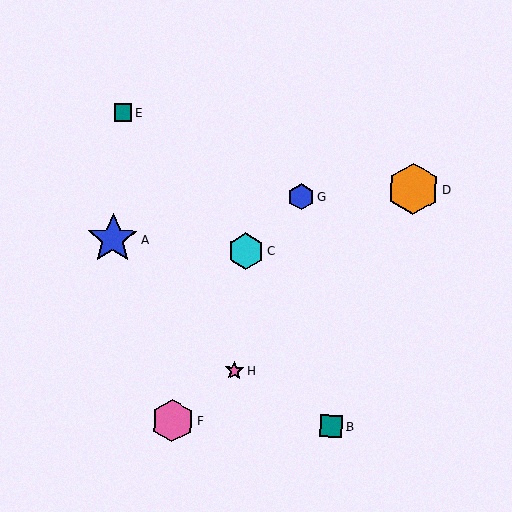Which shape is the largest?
The orange hexagon (labeled D) is the largest.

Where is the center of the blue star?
The center of the blue star is at (113, 239).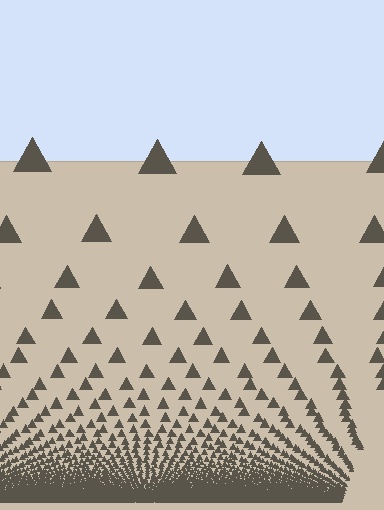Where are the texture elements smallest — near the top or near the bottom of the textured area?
Near the bottom.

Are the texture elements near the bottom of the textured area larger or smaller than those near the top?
Smaller. The gradient is inverted — elements near the bottom are smaller and denser.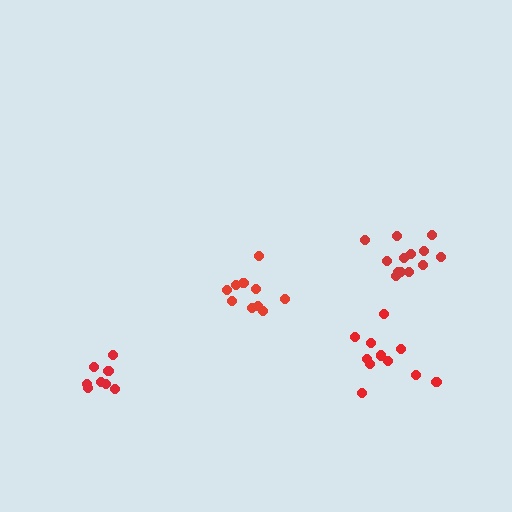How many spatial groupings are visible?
There are 4 spatial groupings.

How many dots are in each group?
Group 1: 10 dots, Group 2: 8 dots, Group 3: 11 dots, Group 4: 13 dots (42 total).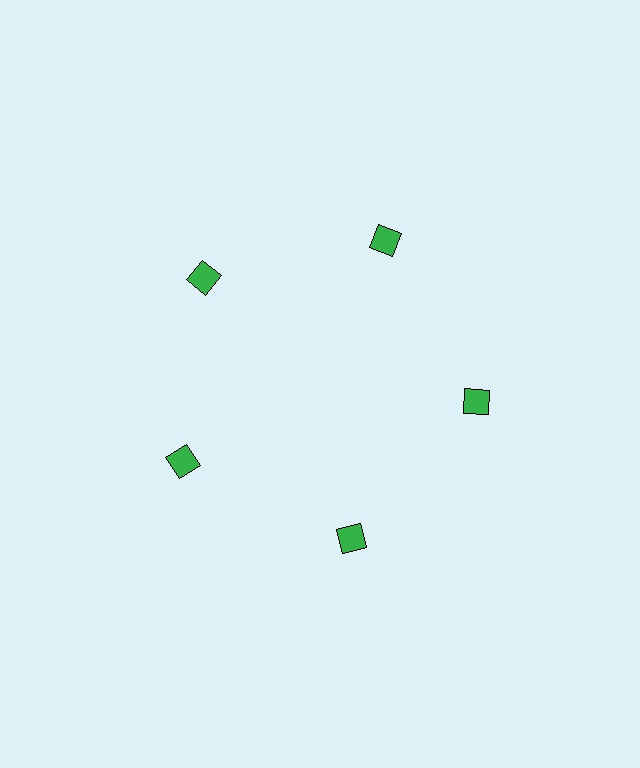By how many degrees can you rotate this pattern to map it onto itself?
The pattern maps onto itself every 72 degrees of rotation.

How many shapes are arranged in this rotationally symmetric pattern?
There are 5 shapes, arranged in 5 groups of 1.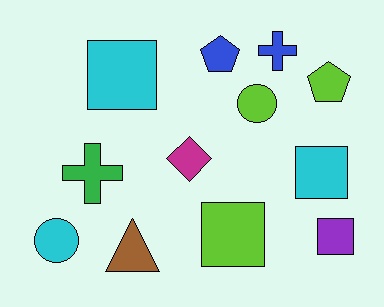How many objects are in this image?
There are 12 objects.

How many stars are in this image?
There are no stars.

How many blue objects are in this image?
There are 2 blue objects.